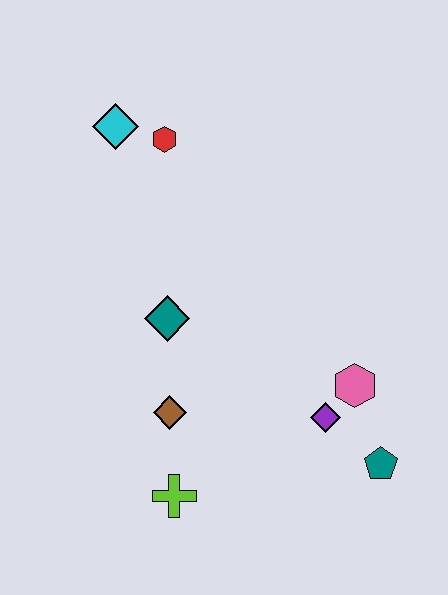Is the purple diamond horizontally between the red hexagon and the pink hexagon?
Yes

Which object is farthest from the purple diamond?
The cyan diamond is farthest from the purple diamond.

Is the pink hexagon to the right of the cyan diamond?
Yes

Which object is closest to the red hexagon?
The cyan diamond is closest to the red hexagon.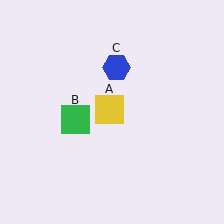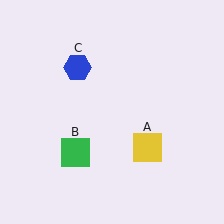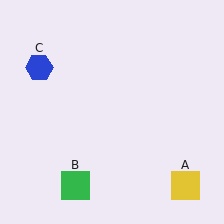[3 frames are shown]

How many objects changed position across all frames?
3 objects changed position: yellow square (object A), green square (object B), blue hexagon (object C).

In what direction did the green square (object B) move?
The green square (object B) moved down.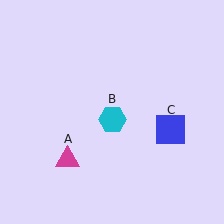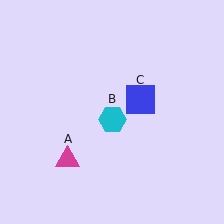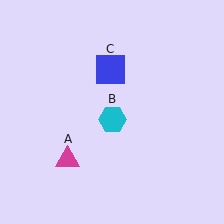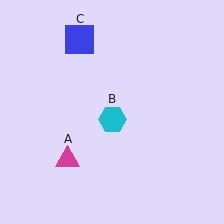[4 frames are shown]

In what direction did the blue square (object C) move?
The blue square (object C) moved up and to the left.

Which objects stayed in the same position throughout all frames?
Magenta triangle (object A) and cyan hexagon (object B) remained stationary.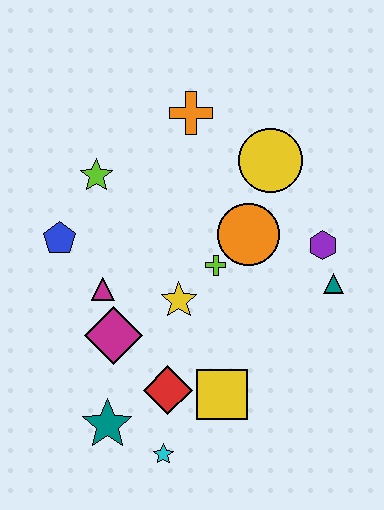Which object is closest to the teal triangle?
The purple hexagon is closest to the teal triangle.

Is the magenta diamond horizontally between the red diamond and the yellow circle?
No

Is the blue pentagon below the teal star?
No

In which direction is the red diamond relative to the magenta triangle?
The red diamond is below the magenta triangle.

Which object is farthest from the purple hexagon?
The teal star is farthest from the purple hexagon.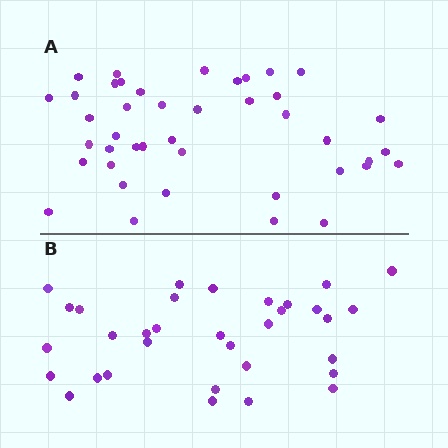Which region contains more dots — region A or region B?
Region A (the top region) has more dots.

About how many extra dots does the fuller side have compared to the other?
Region A has roughly 8 or so more dots than region B.